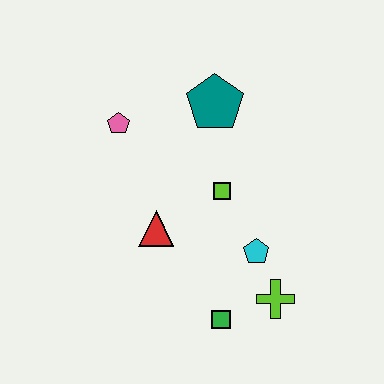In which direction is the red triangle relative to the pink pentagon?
The red triangle is below the pink pentagon.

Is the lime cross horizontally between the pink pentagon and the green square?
No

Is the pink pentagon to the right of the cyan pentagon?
No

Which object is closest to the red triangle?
The lime square is closest to the red triangle.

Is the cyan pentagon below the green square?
No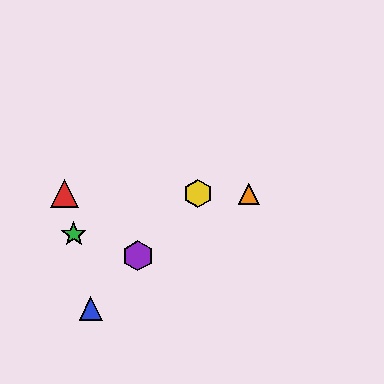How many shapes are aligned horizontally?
3 shapes (the red triangle, the yellow hexagon, the orange triangle) are aligned horizontally.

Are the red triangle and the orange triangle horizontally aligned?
Yes, both are at y≈194.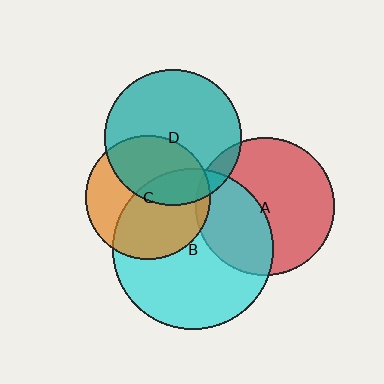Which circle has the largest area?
Circle B (cyan).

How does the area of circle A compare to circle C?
Approximately 1.2 times.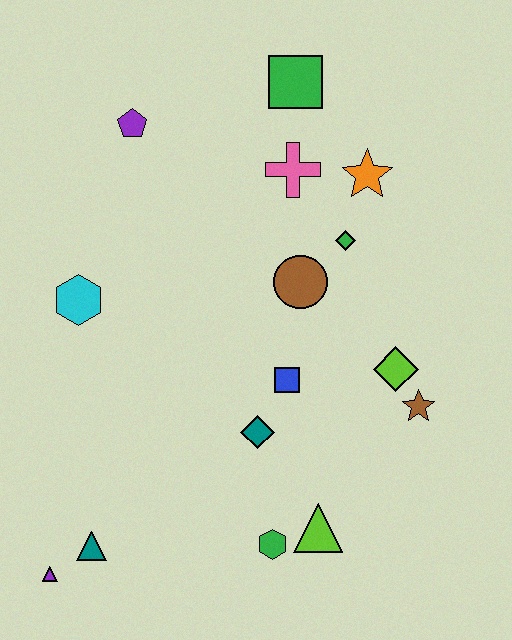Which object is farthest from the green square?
The purple triangle is farthest from the green square.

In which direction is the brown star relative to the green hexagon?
The brown star is to the right of the green hexagon.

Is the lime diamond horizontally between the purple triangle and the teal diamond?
No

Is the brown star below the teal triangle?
No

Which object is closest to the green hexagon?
The lime triangle is closest to the green hexagon.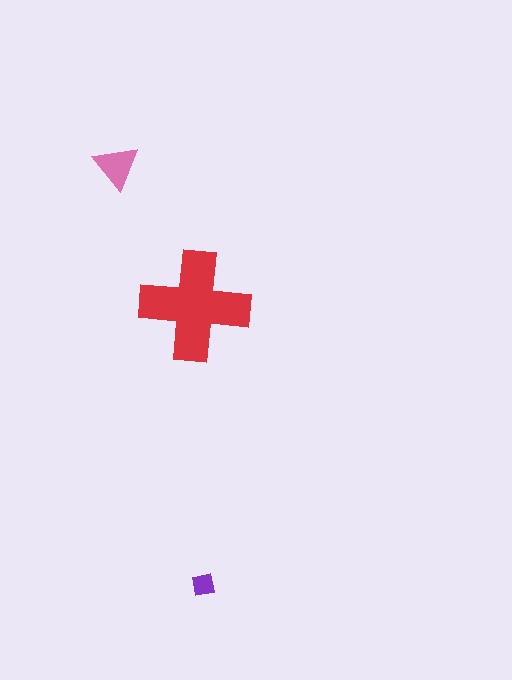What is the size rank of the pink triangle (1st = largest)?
2nd.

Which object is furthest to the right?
The purple square is rightmost.